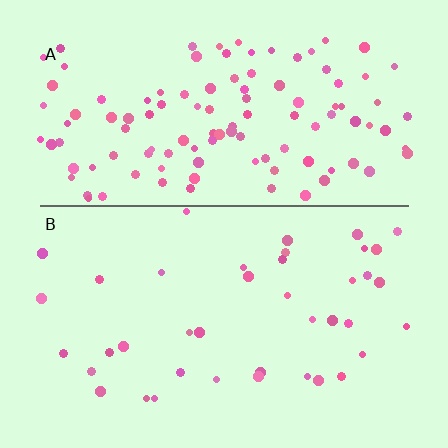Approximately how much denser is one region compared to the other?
Approximately 2.9× — region A over region B.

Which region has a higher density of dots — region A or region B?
A (the top).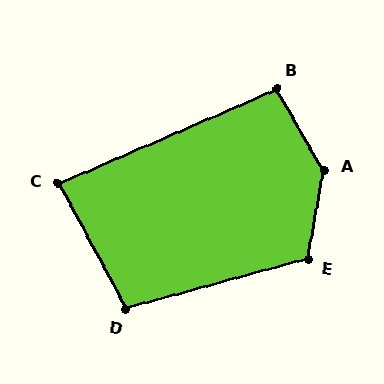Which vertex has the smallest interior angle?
C, at approximately 85 degrees.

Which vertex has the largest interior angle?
A, at approximately 140 degrees.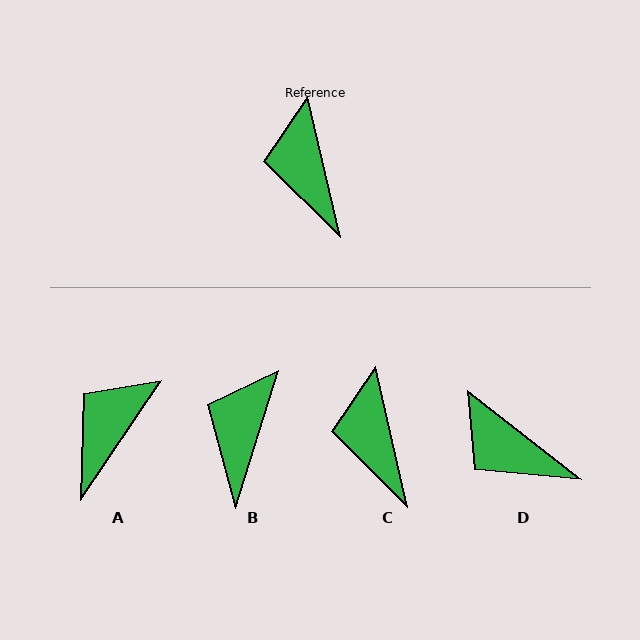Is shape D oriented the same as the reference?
No, it is off by about 39 degrees.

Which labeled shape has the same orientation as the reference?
C.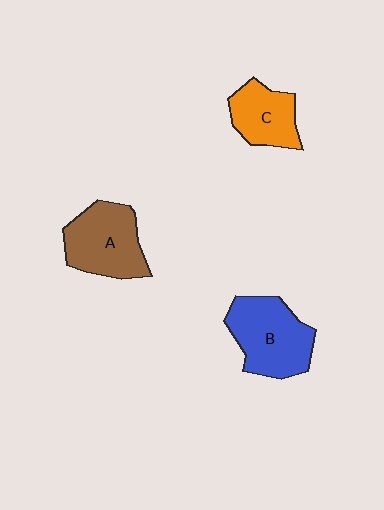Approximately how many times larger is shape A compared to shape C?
Approximately 1.4 times.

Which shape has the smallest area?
Shape C (orange).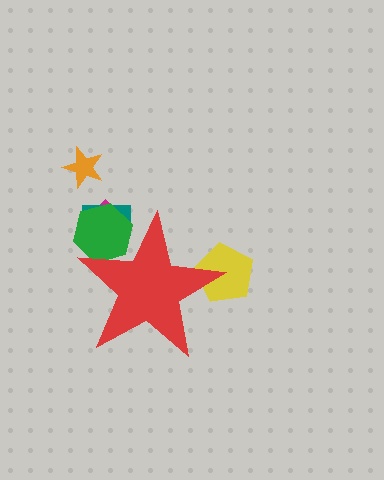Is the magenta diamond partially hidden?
Yes, the magenta diamond is partially hidden behind the red star.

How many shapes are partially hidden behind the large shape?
4 shapes are partially hidden.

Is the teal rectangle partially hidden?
Yes, the teal rectangle is partially hidden behind the red star.